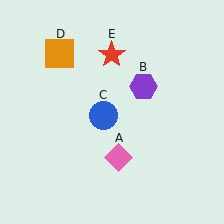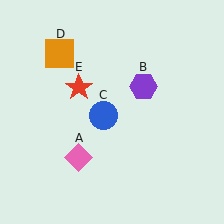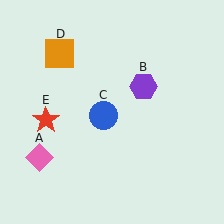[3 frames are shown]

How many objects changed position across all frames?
2 objects changed position: pink diamond (object A), red star (object E).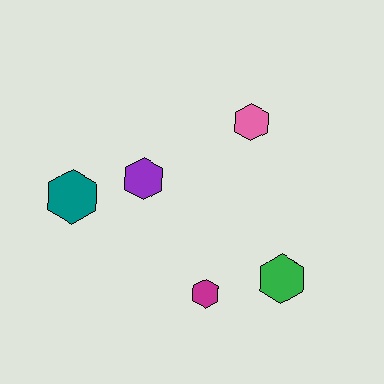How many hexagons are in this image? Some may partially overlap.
There are 5 hexagons.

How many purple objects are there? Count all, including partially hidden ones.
There is 1 purple object.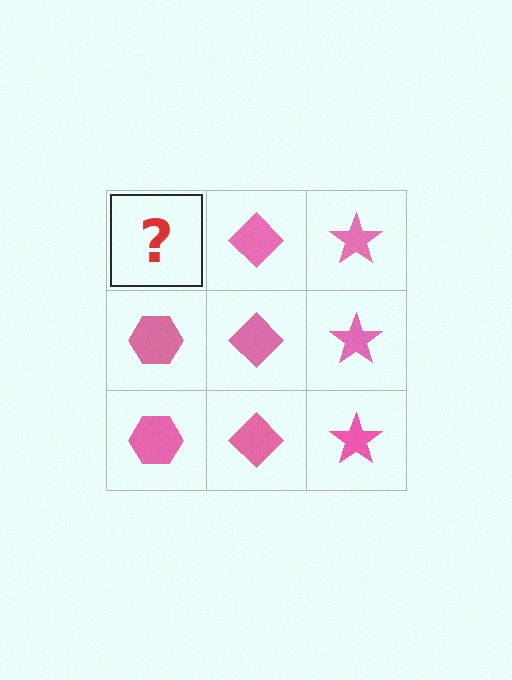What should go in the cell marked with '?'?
The missing cell should contain a pink hexagon.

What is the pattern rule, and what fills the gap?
The rule is that each column has a consistent shape. The gap should be filled with a pink hexagon.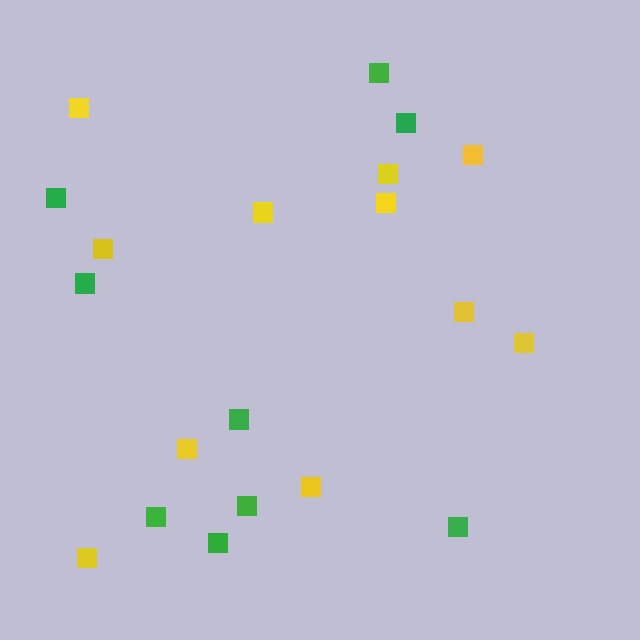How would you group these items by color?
There are 2 groups: one group of yellow squares (11) and one group of green squares (9).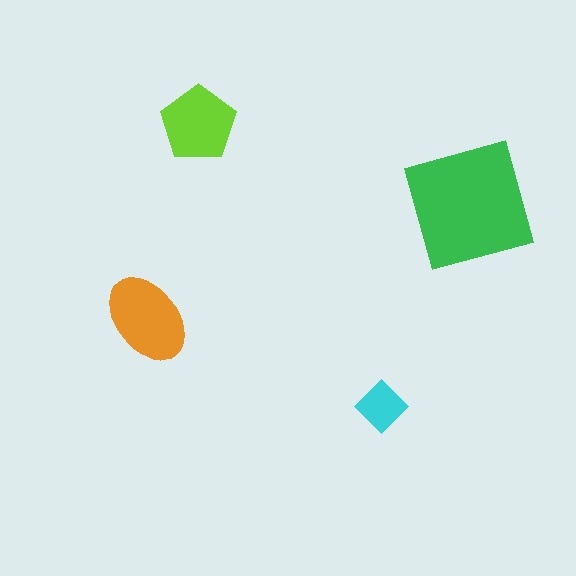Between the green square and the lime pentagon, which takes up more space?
The green square.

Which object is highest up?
The lime pentagon is topmost.